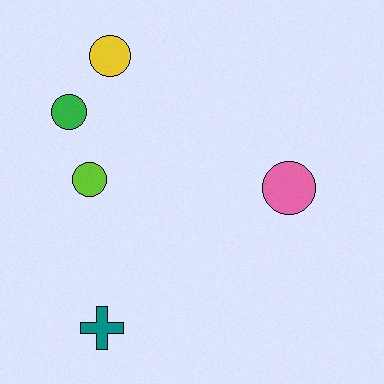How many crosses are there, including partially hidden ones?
There is 1 cross.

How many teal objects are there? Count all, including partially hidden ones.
There is 1 teal object.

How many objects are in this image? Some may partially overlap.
There are 5 objects.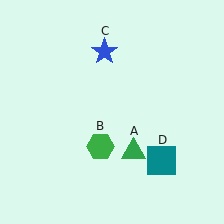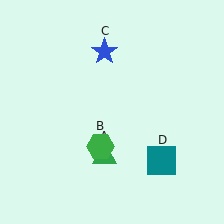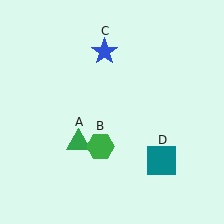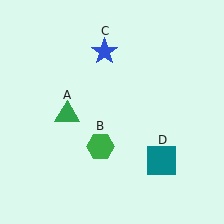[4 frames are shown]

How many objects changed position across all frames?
1 object changed position: green triangle (object A).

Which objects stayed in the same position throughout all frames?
Green hexagon (object B) and blue star (object C) and teal square (object D) remained stationary.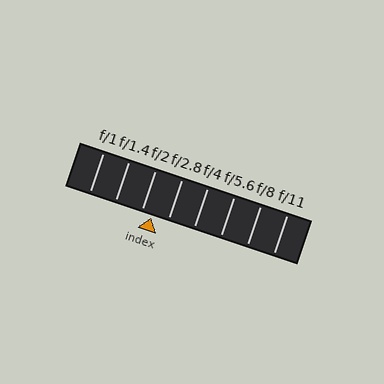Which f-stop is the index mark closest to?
The index mark is closest to f/2.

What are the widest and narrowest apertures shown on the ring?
The widest aperture shown is f/1 and the narrowest is f/11.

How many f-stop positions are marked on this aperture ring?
There are 8 f-stop positions marked.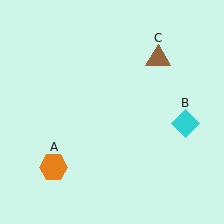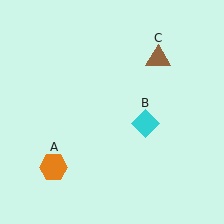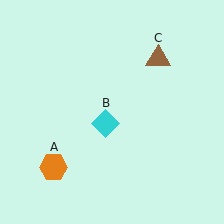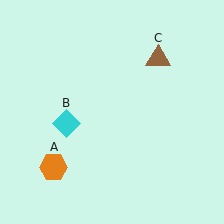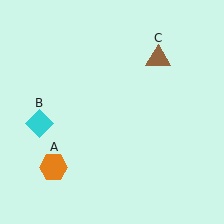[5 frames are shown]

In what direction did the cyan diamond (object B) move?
The cyan diamond (object B) moved left.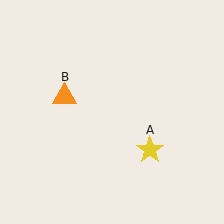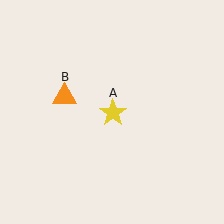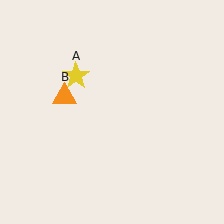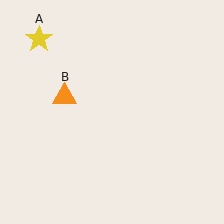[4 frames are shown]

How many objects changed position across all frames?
1 object changed position: yellow star (object A).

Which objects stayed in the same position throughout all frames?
Orange triangle (object B) remained stationary.